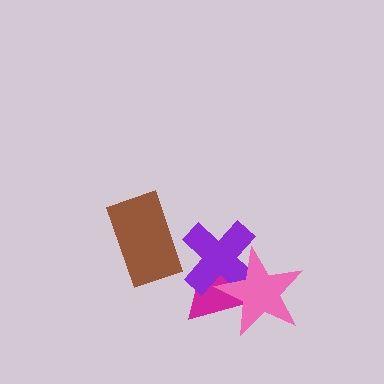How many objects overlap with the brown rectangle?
0 objects overlap with the brown rectangle.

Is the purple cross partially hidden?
Yes, it is partially covered by another shape.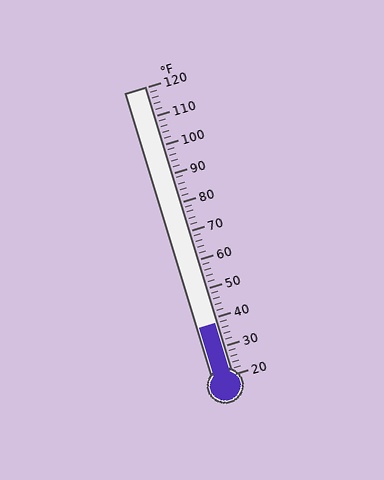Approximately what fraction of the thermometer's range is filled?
The thermometer is filled to approximately 20% of its range.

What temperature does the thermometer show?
The thermometer shows approximately 38°F.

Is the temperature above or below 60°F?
The temperature is below 60°F.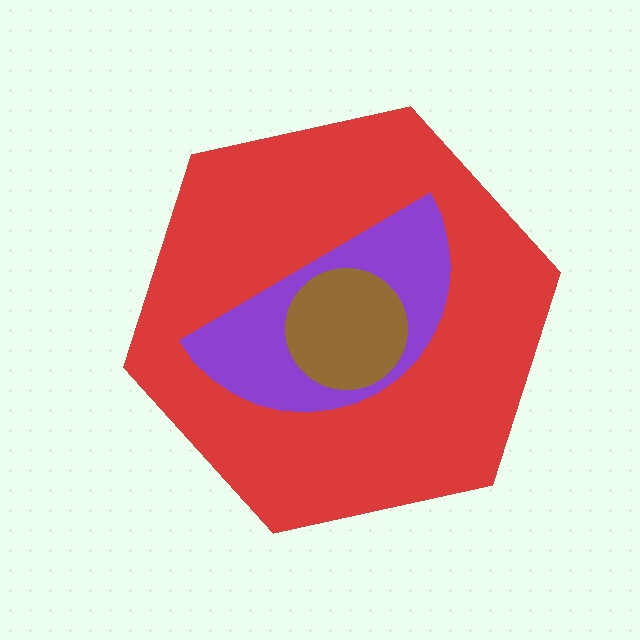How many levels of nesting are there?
3.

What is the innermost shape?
The brown circle.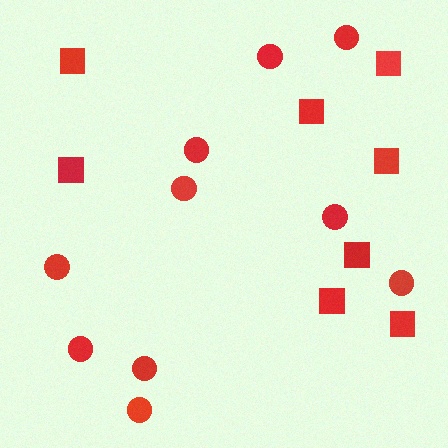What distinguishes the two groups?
There are 2 groups: one group of squares (8) and one group of circles (10).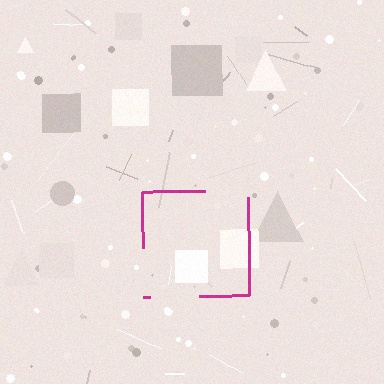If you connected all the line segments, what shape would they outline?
They would outline a square.